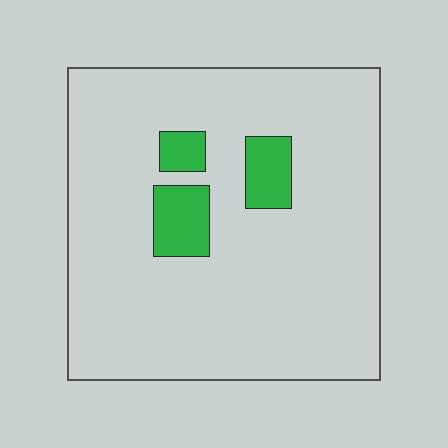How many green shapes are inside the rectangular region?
3.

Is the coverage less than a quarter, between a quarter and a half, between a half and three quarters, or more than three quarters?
Less than a quarter.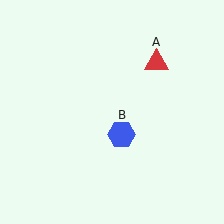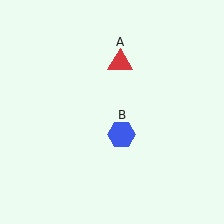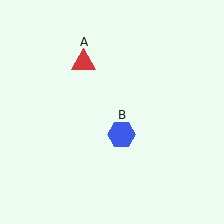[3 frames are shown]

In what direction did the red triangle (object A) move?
The red triangle (object A) moved left.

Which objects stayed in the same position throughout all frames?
Blue hexagon (object B) remained stationary.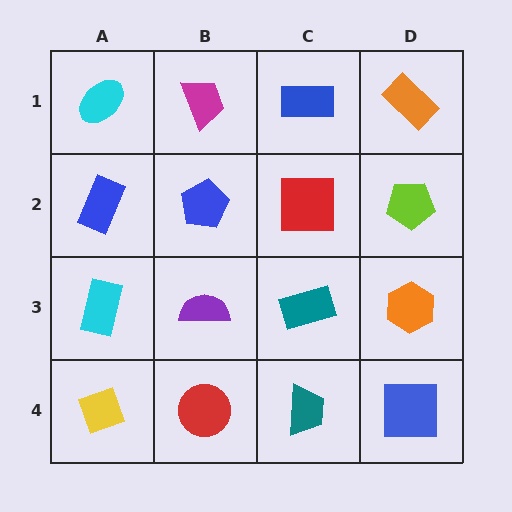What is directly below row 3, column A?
A yellow diamond.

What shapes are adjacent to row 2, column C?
A blue rectangle (row 1, column C), a teal rectangle (row 3, column C), a blue pentagon (row 2, column B), a lime pentagon (row 2, column D).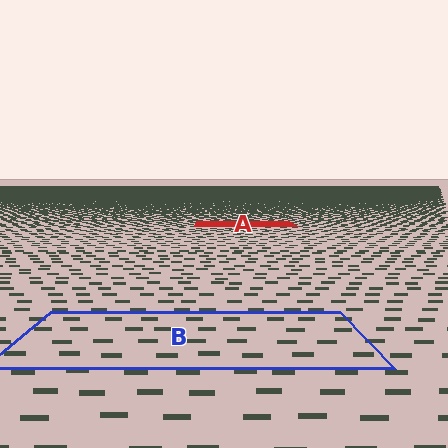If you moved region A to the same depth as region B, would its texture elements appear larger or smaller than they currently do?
They would appear larger. At a closer depth, the same texture elements are projected at a bigger on-screen size.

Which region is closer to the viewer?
Region B is closer. The texture elements there are larger and more spread out.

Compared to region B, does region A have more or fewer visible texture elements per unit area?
Region A has more texture elements per unit area — they are packed more densely because it is farther away.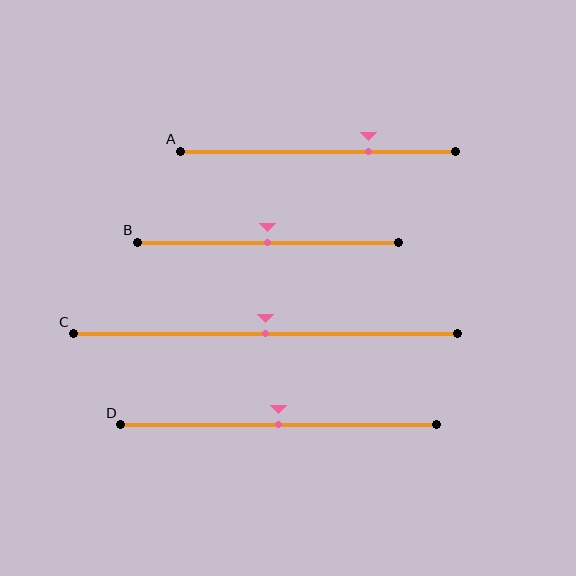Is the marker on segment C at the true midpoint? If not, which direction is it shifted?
Yes, the marker on segment C is at the true midpoint.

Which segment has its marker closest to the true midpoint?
Segment B has its marker closest to the true midpoint.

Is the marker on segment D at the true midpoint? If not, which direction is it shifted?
Yes, the marker on segment D is at the true midpoint.